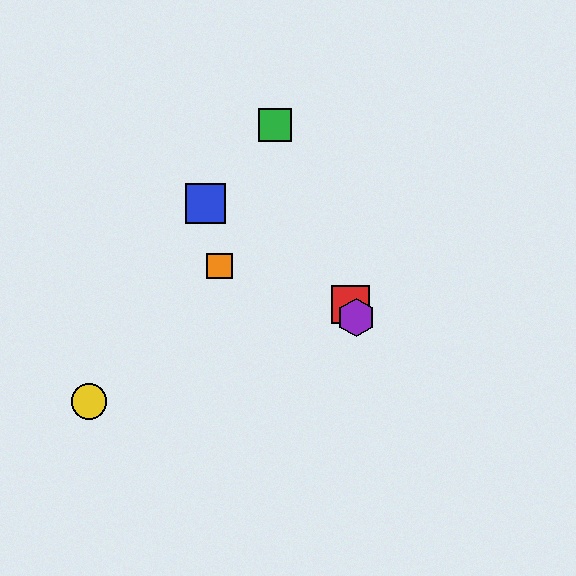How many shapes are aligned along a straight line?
3 shapes (the red square, the green square, the purple hexagon) are aligned along a straight line.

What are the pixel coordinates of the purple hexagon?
The purple hexagon is at (356, 317).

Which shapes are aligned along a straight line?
The red square, the green square, the purple hexagon are aligned along a straight line.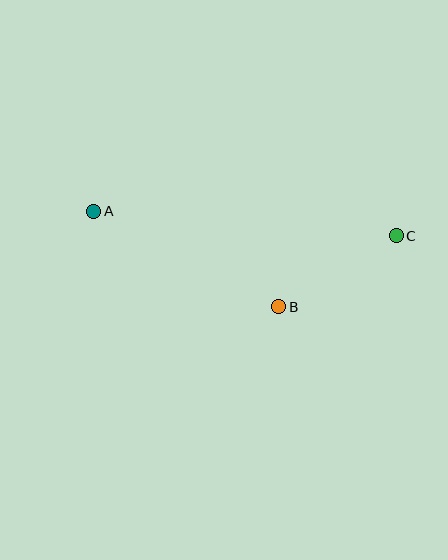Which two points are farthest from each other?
Points A and C are farthest from each other.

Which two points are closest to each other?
Points B and C are closest to each other.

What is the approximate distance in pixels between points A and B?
The distance between A and B is approximately 208 pixels.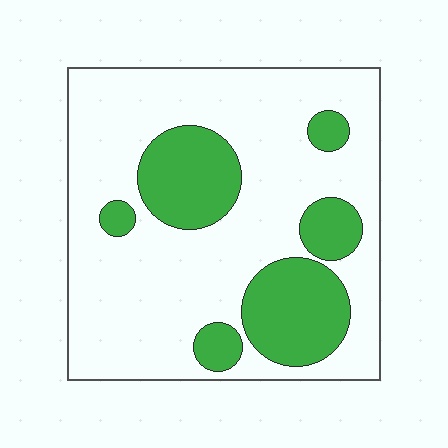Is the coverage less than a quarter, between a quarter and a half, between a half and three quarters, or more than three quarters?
Between a quarter and a half.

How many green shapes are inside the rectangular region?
6.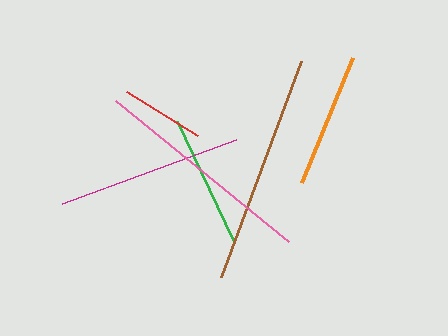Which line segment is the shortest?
The red line is the shortest at approximately 84 pixels.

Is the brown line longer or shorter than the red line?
The brown line is longer than the red line.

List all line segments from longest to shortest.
From longest to shortest: brown, pink, magenta, orange, green, red.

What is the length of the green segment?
The green segment is approximately 132 pixels long.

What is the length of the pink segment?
The pink segment is approximately 223 pixels long.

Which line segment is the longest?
The brown line is the longest at approximately 231 pixels.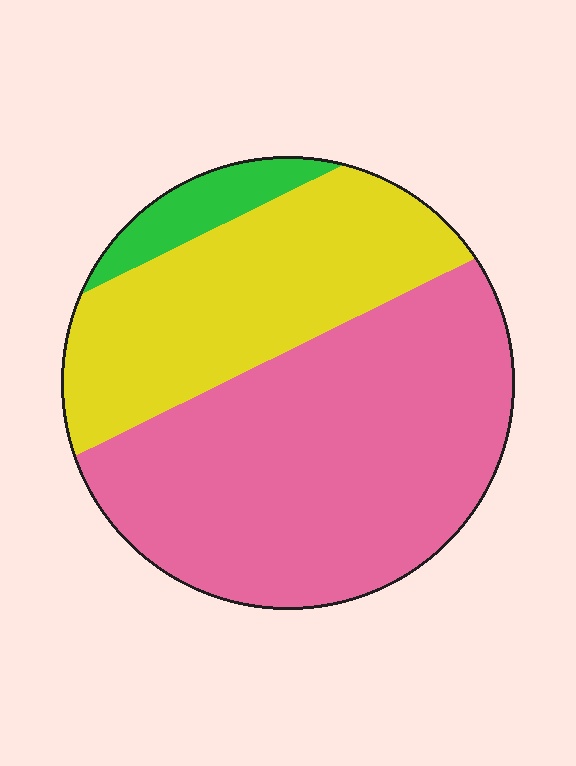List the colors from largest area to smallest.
From largest to smallest: pink, yellow, green.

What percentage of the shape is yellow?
Yellow covers roughly 35% of the shape.